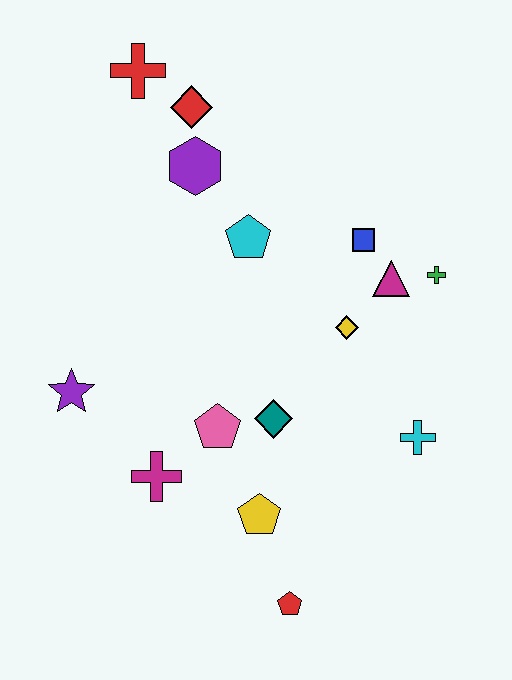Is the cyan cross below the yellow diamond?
Yes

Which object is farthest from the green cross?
The purple star is farthest from the green cross.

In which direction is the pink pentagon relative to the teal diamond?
The pink pentagon is to the left of the teal diamond.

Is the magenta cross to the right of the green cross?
No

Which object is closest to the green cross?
The magenta triangle is closest to the green cross.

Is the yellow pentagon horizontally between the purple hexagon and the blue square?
Yes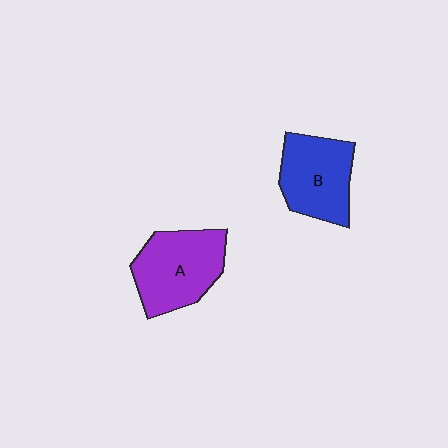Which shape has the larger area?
Shape A (purple).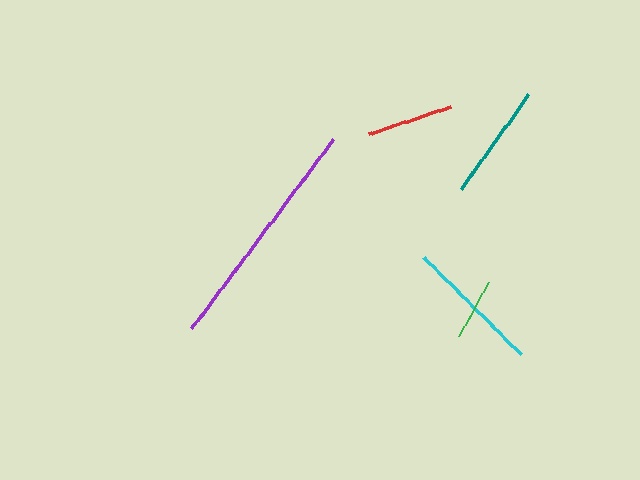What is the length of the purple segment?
The purple segment is approximately 237 pixels long.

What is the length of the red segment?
The red segment is approximately 86 pixels long.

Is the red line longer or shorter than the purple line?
The purple line is longer than the red line.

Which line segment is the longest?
The purple line is the longest at approximately 237 pixels.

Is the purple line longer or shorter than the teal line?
The purple line is longer than the teal line.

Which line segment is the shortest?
The green line is the shortest at approximately 61 pixels.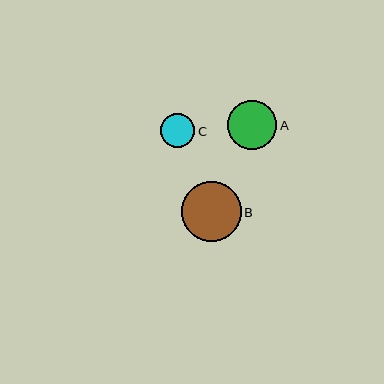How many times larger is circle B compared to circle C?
Circle B is approximately 1.8 times the size of circle C.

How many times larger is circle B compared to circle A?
Circle B is approximately 1.2 times the size of circle A.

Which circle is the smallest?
Circle C is the smallest with a size of approximately 34 pixels.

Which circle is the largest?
Circle B is the largest with a size of approximately 60 pixels.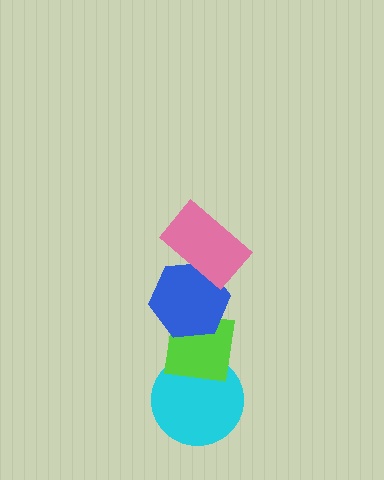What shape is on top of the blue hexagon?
The pink rectangle is on top of the blue hexagon.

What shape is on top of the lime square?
The blue hexagon is on top of the lime square.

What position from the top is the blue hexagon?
The blue hexagon is 2nd from the top.